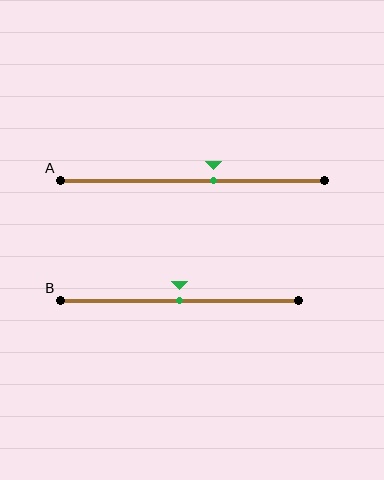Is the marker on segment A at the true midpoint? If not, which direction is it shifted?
No, the marker on segment A is shifted to the right by about 8% of the segment length.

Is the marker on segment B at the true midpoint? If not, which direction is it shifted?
Yes, the marker on segment B is at the true midpoint.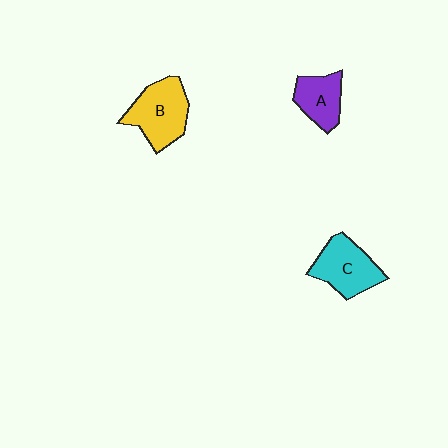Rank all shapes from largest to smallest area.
From largest to smallest: B (yellow), C (cyan), A (purple).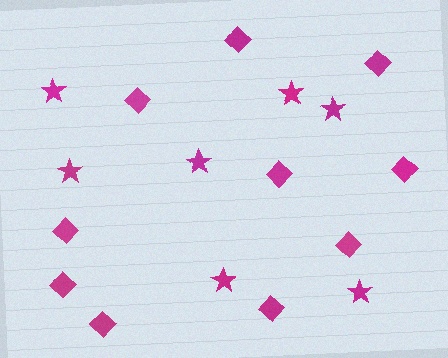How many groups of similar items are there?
There are 2 groups: one group of diamonds (10) and one group of stars (7).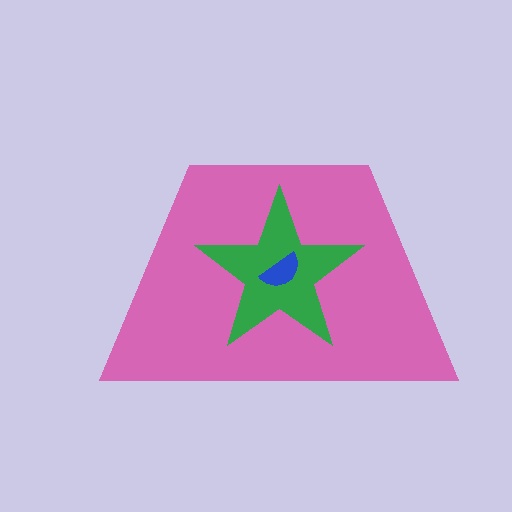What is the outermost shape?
The pink trapezoid.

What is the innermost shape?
The blue semicircle.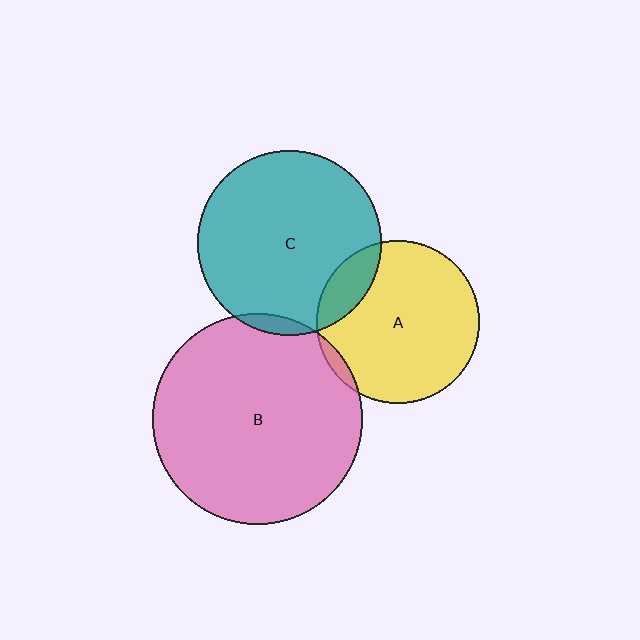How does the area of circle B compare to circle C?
Approximately 1.3 times.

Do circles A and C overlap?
Yes.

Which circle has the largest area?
Circle B (pink).